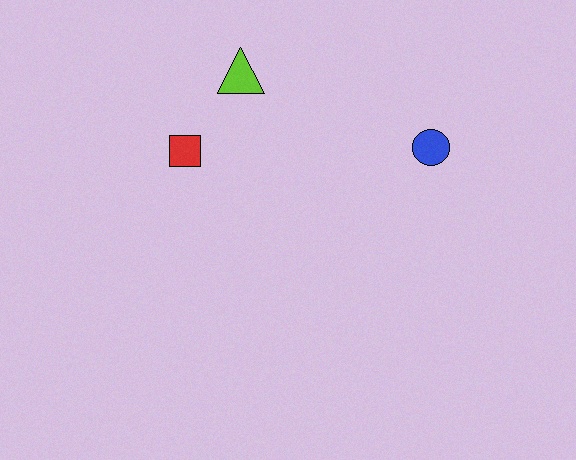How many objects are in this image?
There are 3 objects.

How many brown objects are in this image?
There are no brown objects.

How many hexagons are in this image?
There are no hexagons.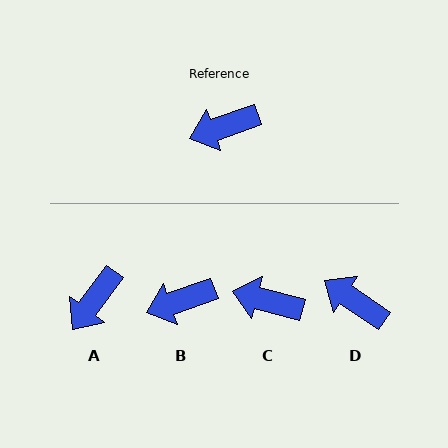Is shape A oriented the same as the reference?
No, it is off by about 35 degrees.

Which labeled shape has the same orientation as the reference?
B.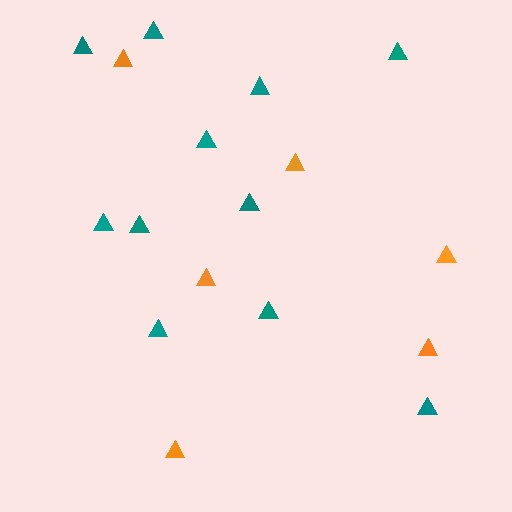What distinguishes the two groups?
There are 2 groups: one group of orange triangles (6) and one group of teal triangles (11).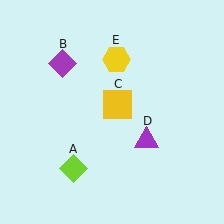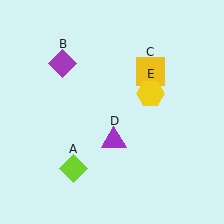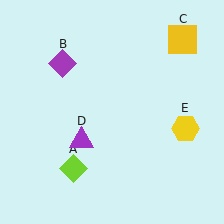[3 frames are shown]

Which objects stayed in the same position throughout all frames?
Lime diamond (object A) and purple diamond (object B) remained stationary.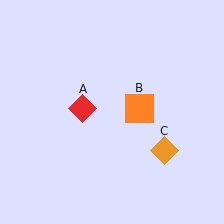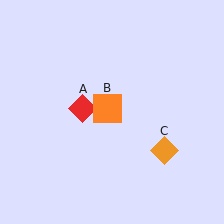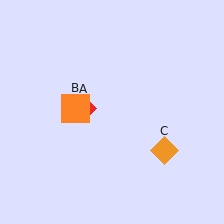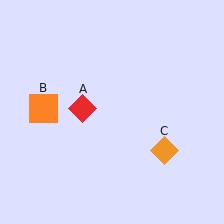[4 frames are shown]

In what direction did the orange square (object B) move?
The orange square (object B) moved left.